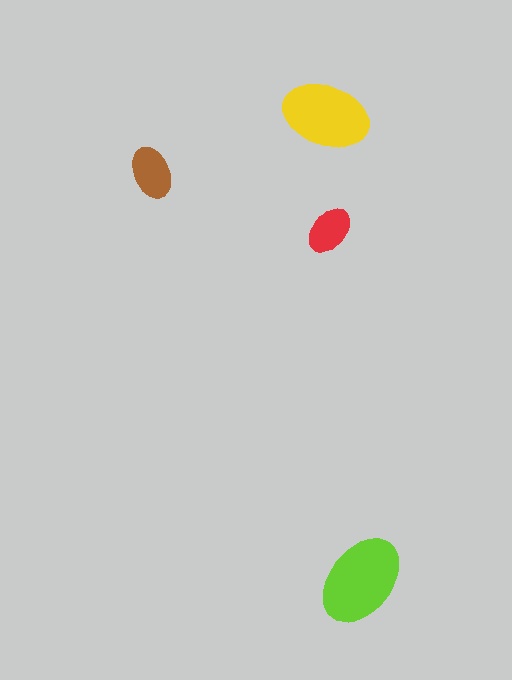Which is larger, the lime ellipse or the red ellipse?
The lime one.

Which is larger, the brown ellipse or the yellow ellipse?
The yellow one.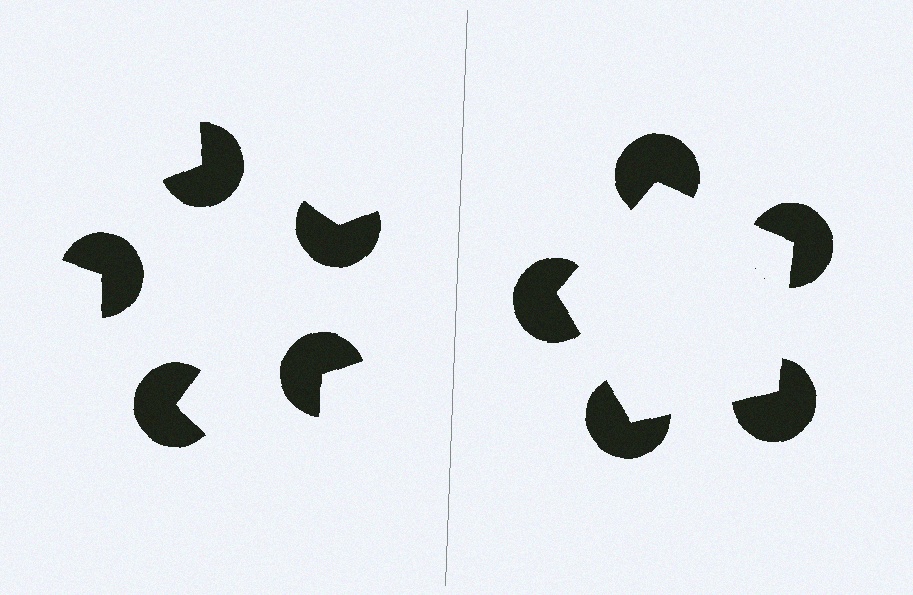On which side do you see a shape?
An illusory pentagon appears on the right side. On the left side the wedge cuts are rotated, so no coherent shape forms.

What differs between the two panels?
The pac-man discs are positioned identically on both sides; only the wedge orientations differ. On the right they align to a pentagon; on the left they are misaligned.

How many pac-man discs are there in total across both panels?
10 — 5 on each side.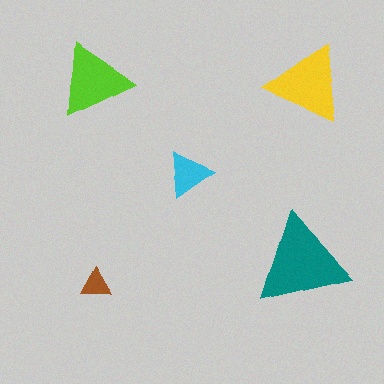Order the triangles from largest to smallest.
the teal one, the yellow one, the lime one, the cyan one, the brown one.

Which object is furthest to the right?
The yellow triangle is rightmost.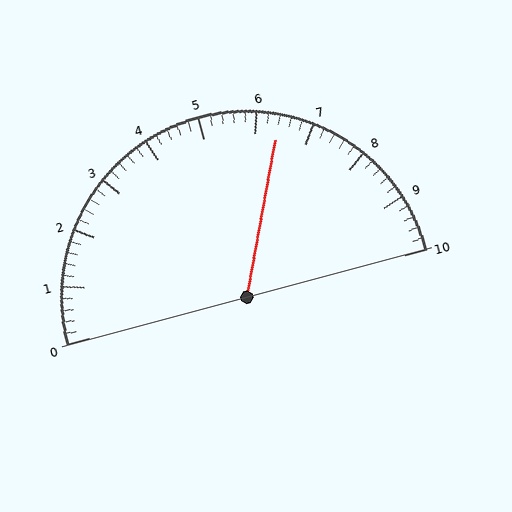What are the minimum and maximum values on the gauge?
The gauge ranges from 0 to 10.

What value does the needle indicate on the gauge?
The needle indicates approximately 6.4.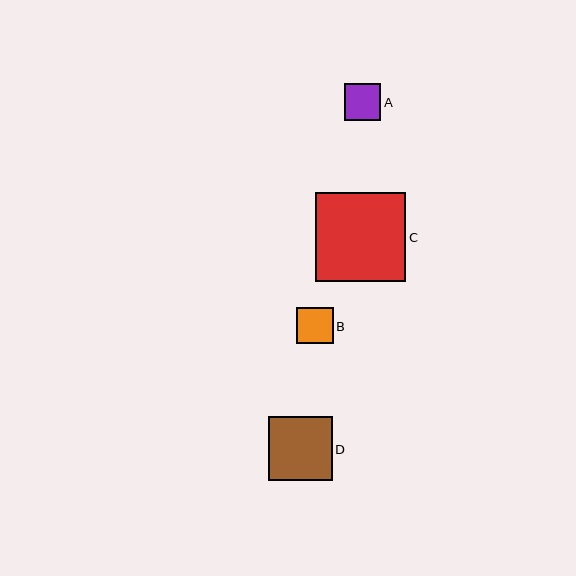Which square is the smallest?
Square B is the smallest with a size of approximately 36 pixels.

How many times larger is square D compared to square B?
Square D is approximately 1.8 times the size of square B.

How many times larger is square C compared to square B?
Square C is approximately 2.5 times the size of square B.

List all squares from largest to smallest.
From largest to smallest: C, D, A, B.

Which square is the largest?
Square C is the largest with a size of approximately 90 pixels.